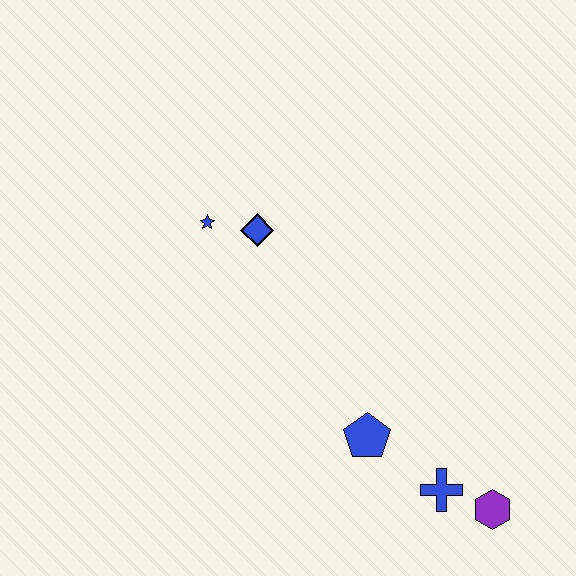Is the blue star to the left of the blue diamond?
Yes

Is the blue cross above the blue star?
No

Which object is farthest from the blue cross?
The blue star is farthest from the blue cross.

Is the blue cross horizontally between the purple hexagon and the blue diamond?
Yes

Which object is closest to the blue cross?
The purple hexagon is closest to the blue cross.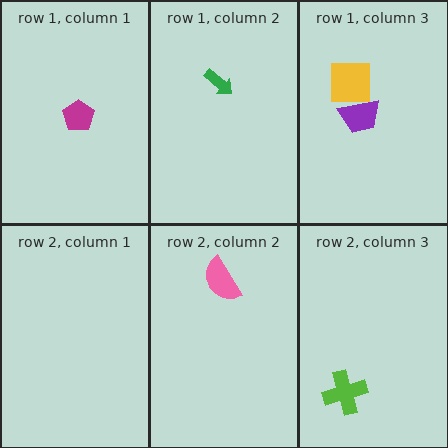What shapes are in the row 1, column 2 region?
The green arrow.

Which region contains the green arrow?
The row 1, column 2 region.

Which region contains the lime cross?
The row 2, column 3 region.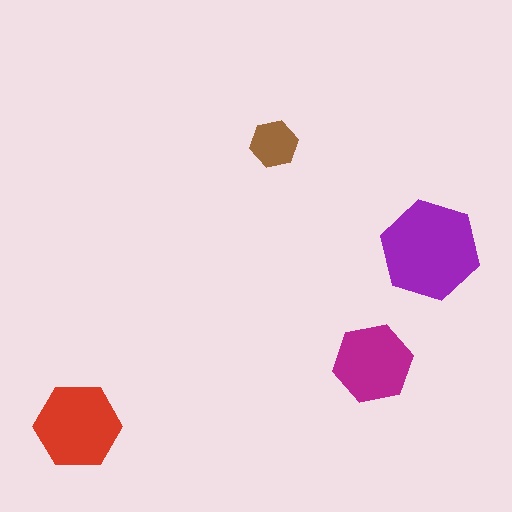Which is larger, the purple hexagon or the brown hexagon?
The purple one.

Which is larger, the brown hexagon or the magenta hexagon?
The magenta one.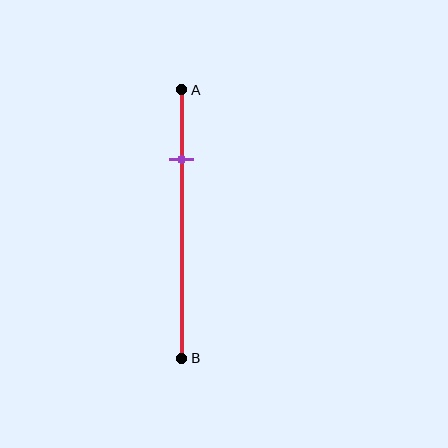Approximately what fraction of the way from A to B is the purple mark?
The purple mark is approximately 25% of the way from A to B.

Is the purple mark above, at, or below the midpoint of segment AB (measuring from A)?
The purple mark is above the midpoint of segment AB.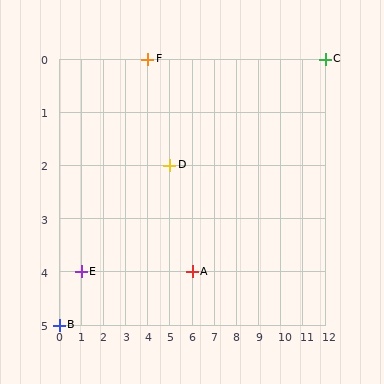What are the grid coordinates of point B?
Point B is at grid coordinates (0, 5).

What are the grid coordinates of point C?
Point C is at grid coordinates (12, 0).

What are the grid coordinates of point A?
Point A is at grid coordinates (6, 4).